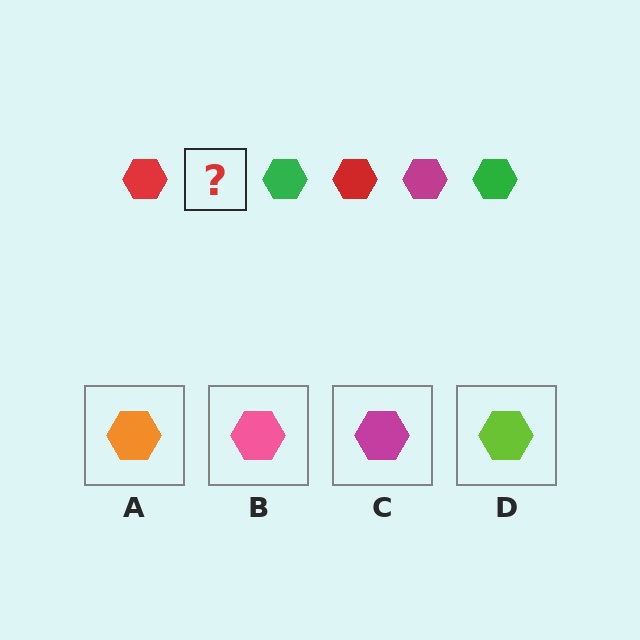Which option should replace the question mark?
Option C.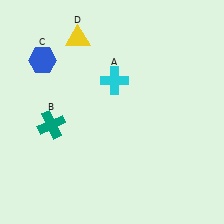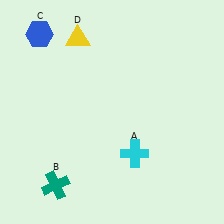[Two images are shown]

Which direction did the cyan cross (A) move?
The cyan cross (A) moved down.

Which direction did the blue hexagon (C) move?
The blue hexagon (C) moved up.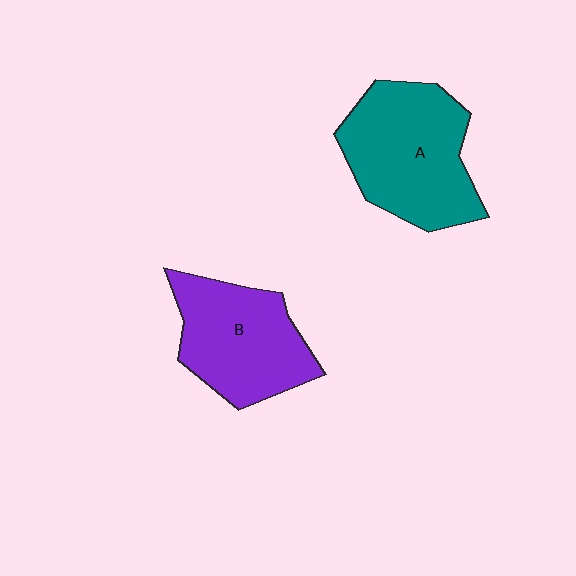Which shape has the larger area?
Shape A (teal).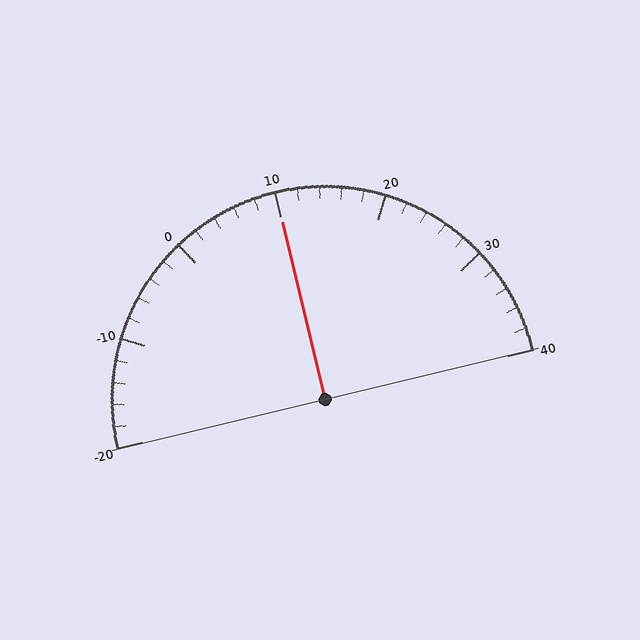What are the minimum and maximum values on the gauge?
The gauge ranges from -20 to 40.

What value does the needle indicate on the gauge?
The needle indicates approximately 10.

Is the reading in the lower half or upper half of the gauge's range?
The reading is in the upper half of the range (-20 to 40).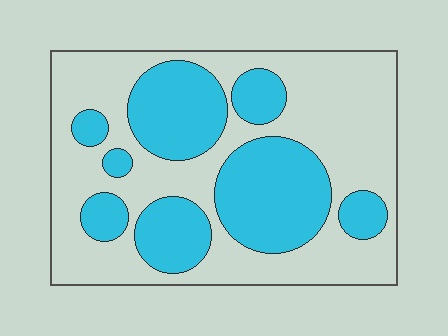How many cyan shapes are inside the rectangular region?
8.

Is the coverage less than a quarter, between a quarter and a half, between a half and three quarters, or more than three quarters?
Between a quarter and a half.